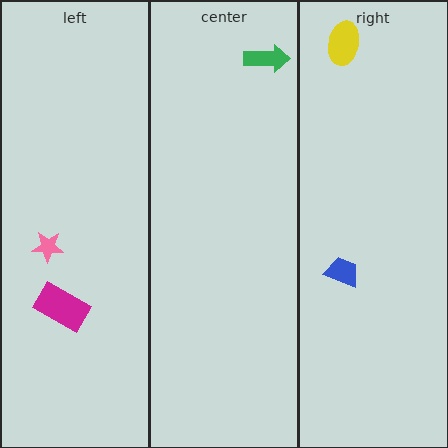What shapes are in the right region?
The yellow ellipse, the blue trapezoid.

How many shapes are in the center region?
1.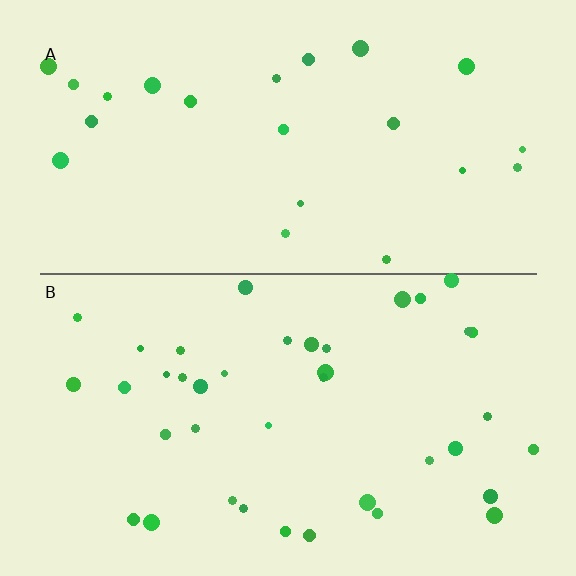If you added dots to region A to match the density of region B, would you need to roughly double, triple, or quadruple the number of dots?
Approximately double.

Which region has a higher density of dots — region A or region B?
B (the bottom).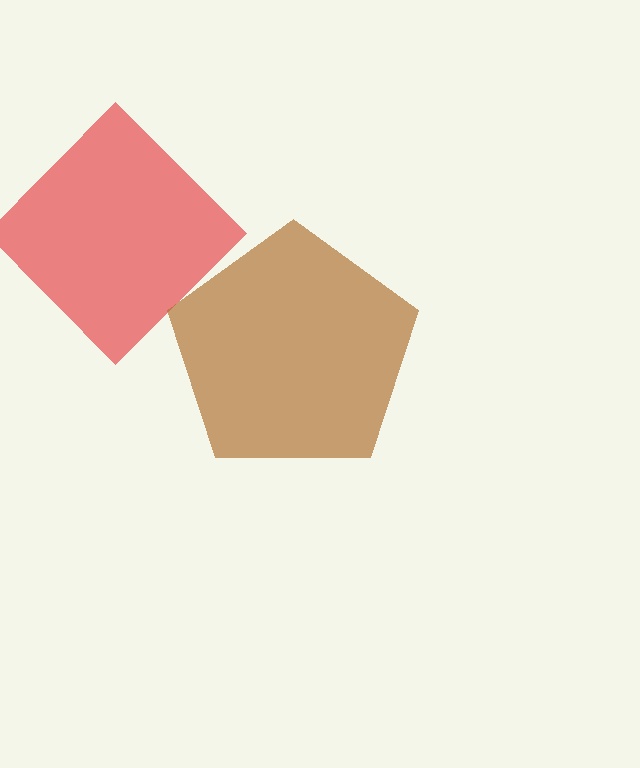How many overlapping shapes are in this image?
There are 2 overlapping shapes in the image.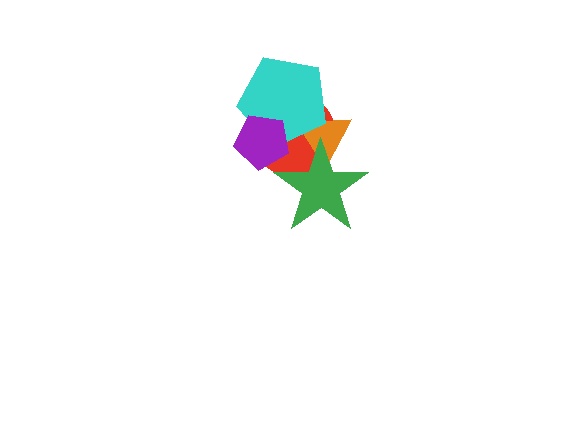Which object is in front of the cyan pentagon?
The purple pentagon is in front of the cyan pentagon.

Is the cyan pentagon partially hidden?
Yes, it is partially covered by another shape.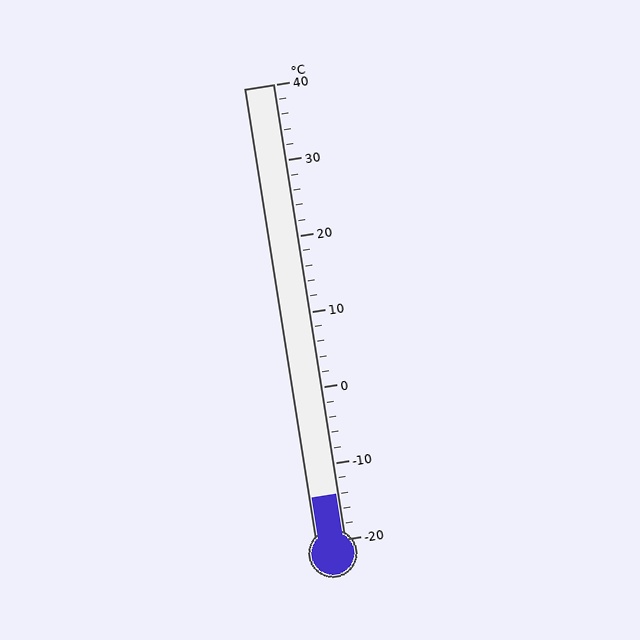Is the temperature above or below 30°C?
The temperature is below 30°C.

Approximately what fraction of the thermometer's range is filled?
The thermometer is filled to approximately 10% of its range.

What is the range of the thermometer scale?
The thermometer scale ranges from -20°C to 40°C.